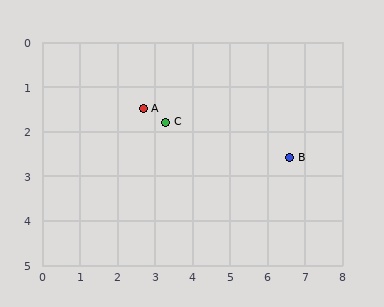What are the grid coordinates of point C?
Point C is at approximately (3.3, 1.8).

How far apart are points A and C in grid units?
Points A and C are about 0.7 grid units apart.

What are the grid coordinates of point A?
Point A is at approximately (2.7, 1.5).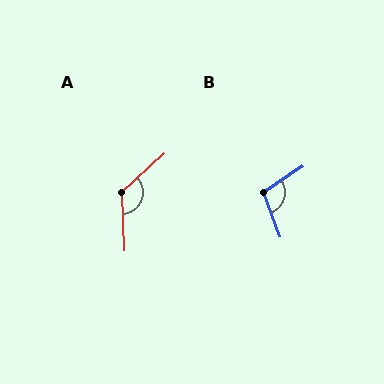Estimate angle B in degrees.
Approximately 104 degrees.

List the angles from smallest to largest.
B (104°), A (129°).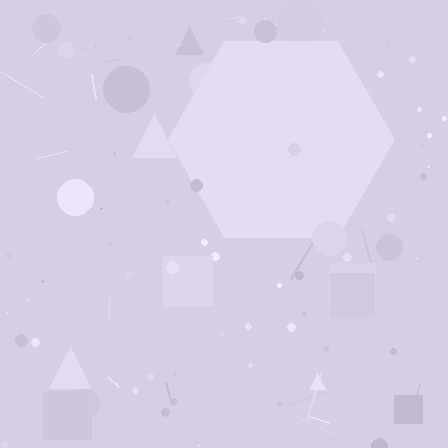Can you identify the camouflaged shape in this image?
The camouflaged shape is a hexagon.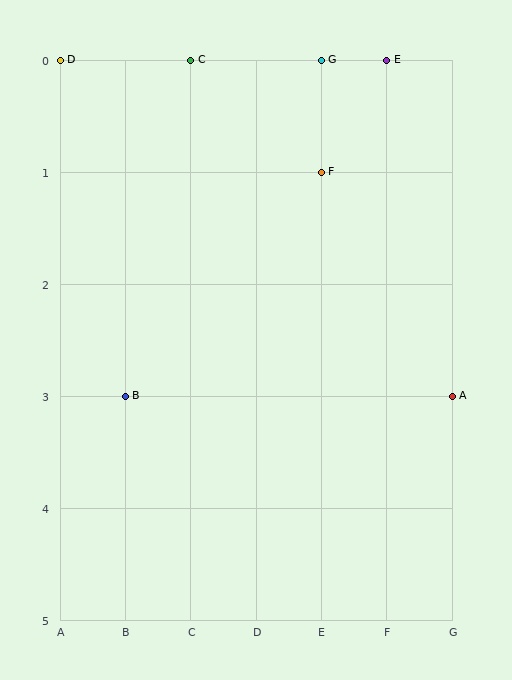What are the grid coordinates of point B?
Point B is at grid coordinates (B, 3).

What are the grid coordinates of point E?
Point E is at grid coordinates (F, 0).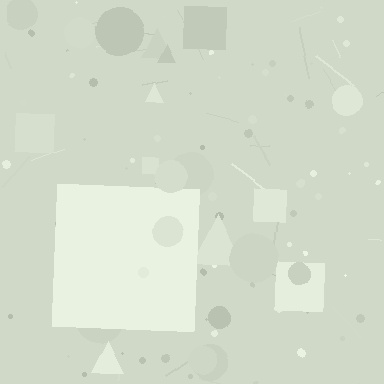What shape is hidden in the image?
A square is hidden in the image.